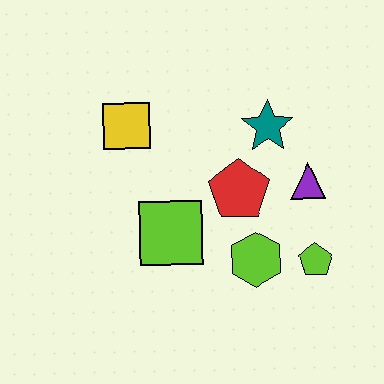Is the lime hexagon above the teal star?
No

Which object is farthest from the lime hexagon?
The yellow square is farthest from the lime hexagon.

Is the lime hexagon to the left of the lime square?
No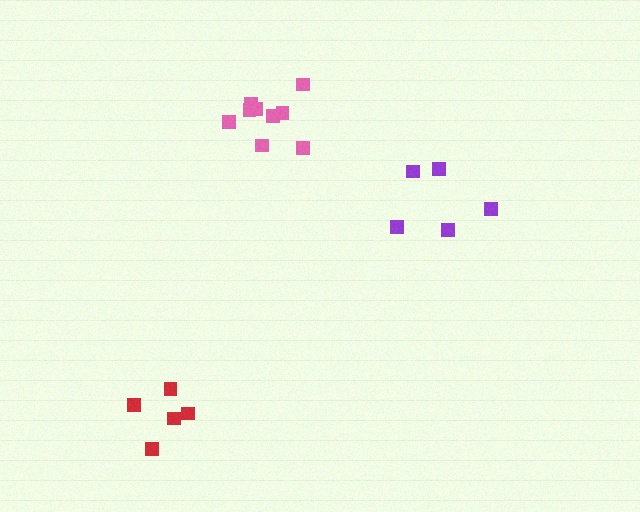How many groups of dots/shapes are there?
There are 3 groups.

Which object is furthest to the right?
The purple cluster is rightmost.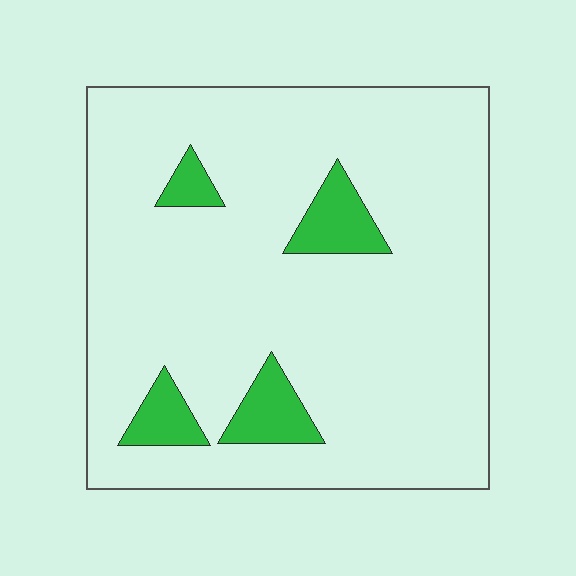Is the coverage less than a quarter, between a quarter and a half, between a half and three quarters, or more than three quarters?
Less than a quarter.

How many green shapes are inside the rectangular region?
4.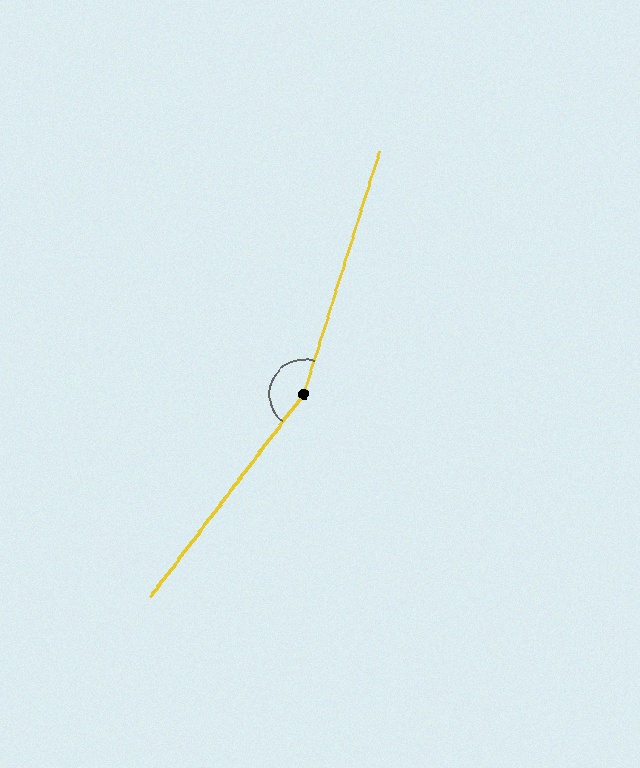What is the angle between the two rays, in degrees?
Approximately 160 degrees.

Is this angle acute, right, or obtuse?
It is obtuse.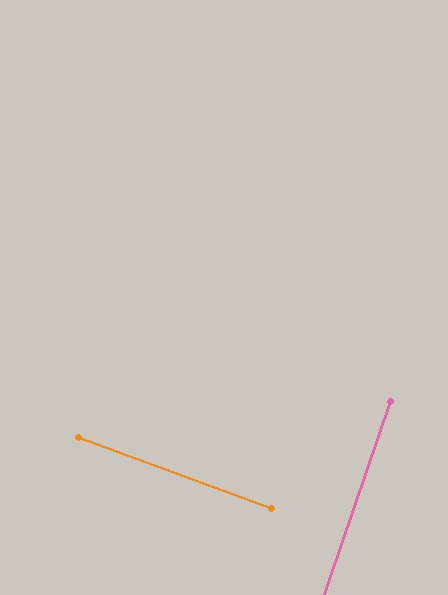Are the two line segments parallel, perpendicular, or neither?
Perpendicular — they meet at approximately 89°.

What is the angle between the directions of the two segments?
Approximately 89 degrees.